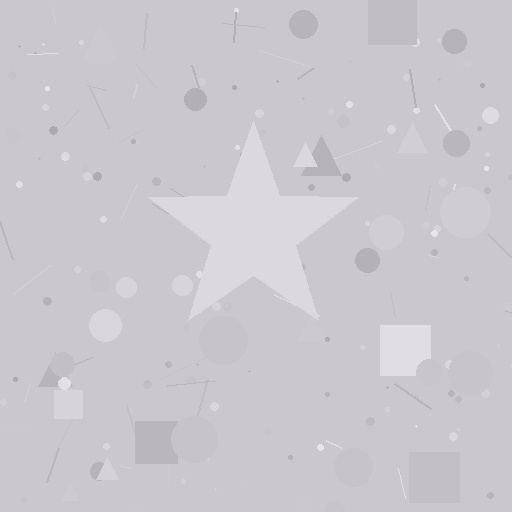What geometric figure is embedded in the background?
A star is embedded in the background.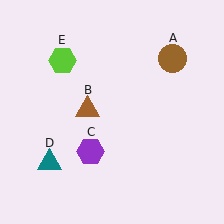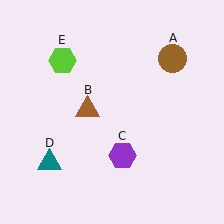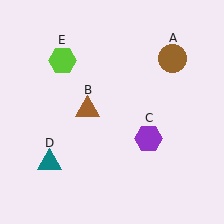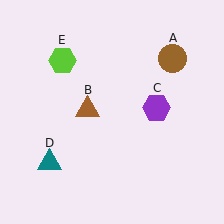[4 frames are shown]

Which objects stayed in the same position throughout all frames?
Brown circle (object A) and brown triangle (object B) and teal triangle (object D) and lime hexagon (object E) remained stationary.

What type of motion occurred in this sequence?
The purple hexagon (object C) rotated counterclockwise around the center of the scene.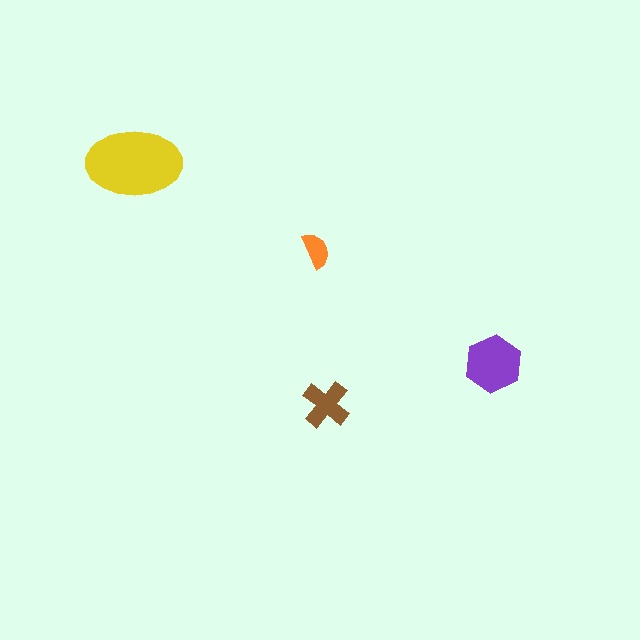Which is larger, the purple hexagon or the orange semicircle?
The purple hexagon.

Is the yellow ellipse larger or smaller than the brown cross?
Larger.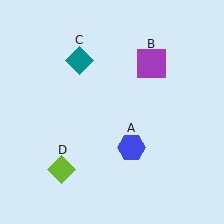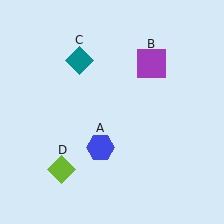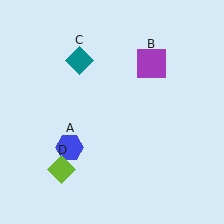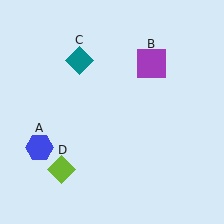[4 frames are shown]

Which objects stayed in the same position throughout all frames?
Purple square (object B) and teal diamond (object C) and lime diamond (object D) remained stationary.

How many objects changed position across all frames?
1 object changed position: blue hexagon (object A).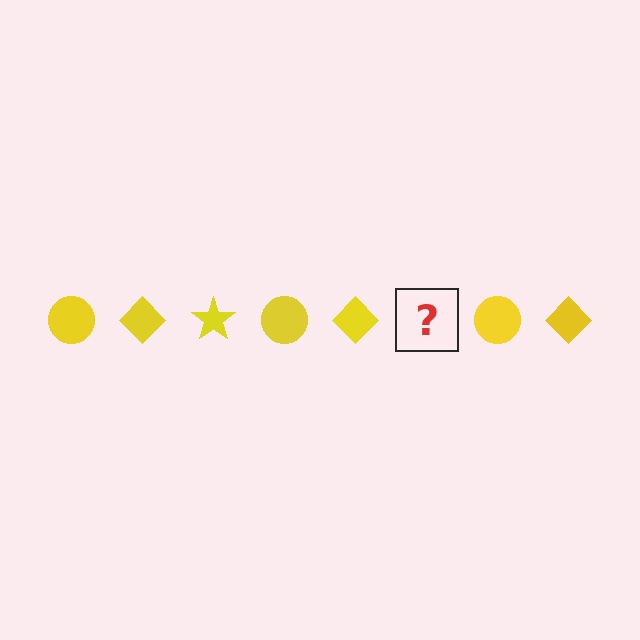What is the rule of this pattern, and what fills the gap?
The rule is that the pattern cycles through circle, diamond, star shapes in yellow. The gap should be filled with a yellow star.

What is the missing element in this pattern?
The missing element is a yellow star.